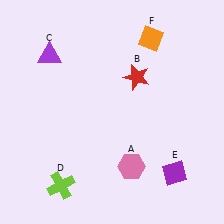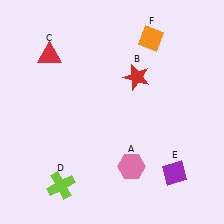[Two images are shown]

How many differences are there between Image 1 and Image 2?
There is 1 difference between the two images.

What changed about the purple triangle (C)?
In Image 1, C is purple. In Image 2, it changed to red.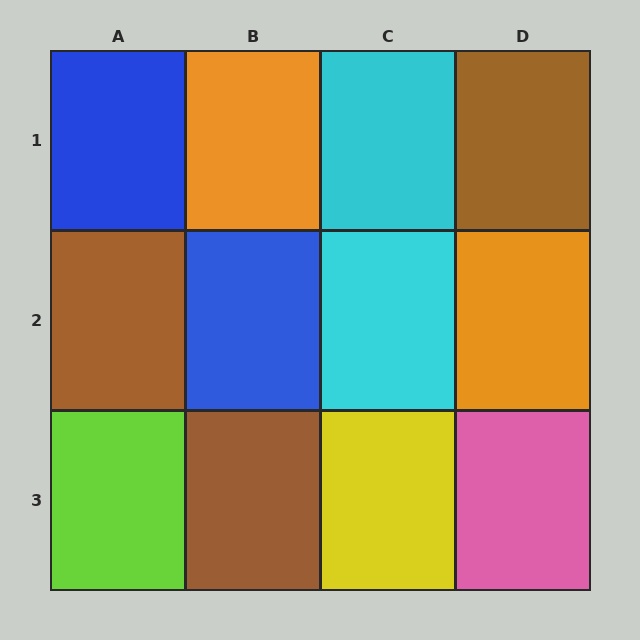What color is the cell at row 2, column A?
Brown.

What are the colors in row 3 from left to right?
Lime, brown, yellow, pink.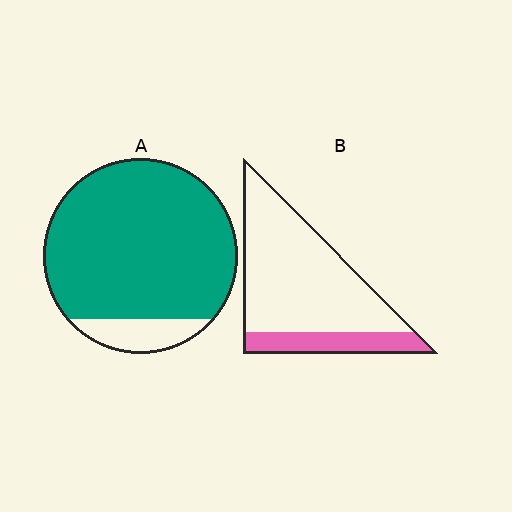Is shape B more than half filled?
No.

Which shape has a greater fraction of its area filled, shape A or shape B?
Shape A.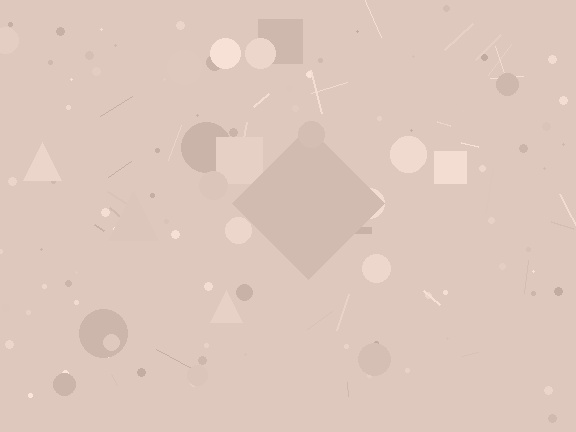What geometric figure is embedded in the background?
A diamond is embedded in the background.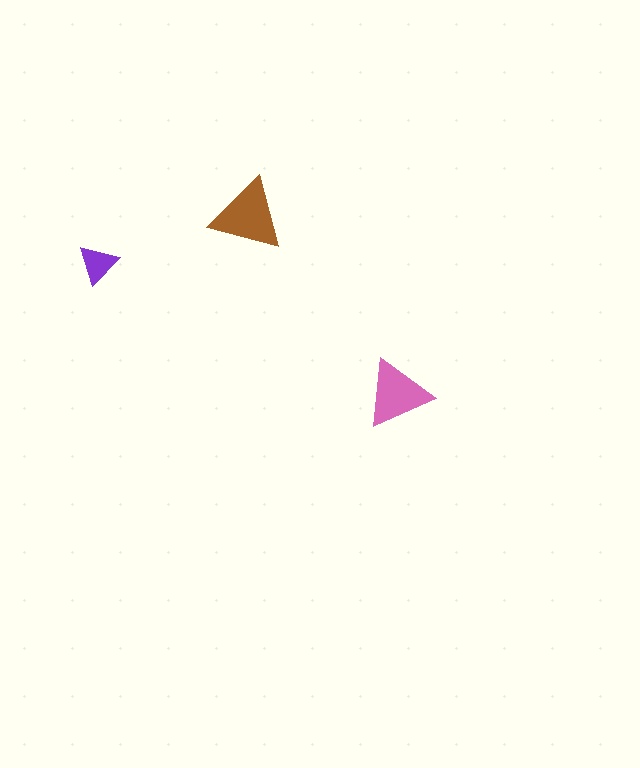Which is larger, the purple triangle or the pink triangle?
The pink one.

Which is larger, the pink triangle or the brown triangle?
The brown one.